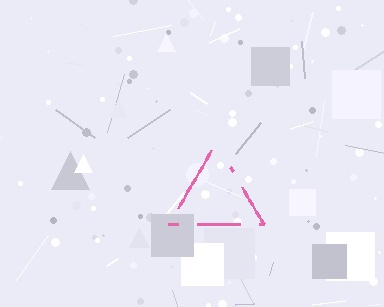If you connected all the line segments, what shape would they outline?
They would outline a triangle.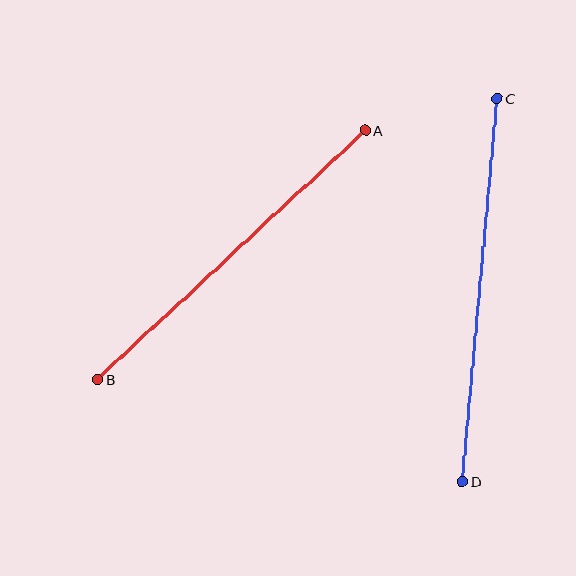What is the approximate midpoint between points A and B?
The midpoint is at approximately (232, 255) pixels.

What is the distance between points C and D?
The distance is approximately 385 pixels.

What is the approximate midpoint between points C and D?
The midpoint is at approximately (480, 290) pixels.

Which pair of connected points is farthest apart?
Points C and D are farthest apart.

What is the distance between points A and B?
The distance is approximately 366 pixels.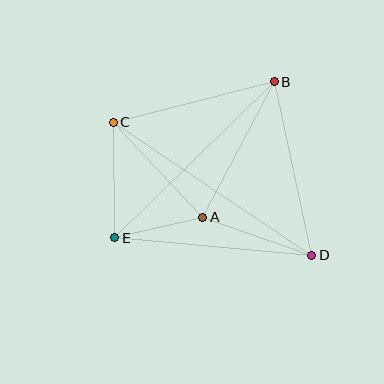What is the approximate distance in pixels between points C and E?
The distance between C and E is approximately 115 pixels.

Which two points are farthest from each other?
Points C and D are farthest from each other.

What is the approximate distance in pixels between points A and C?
The distance between A and C is approximately 130 pixels.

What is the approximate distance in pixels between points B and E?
The distance between B and E is approximately 223 pixels.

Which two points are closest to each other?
Points A and E are closest to each other.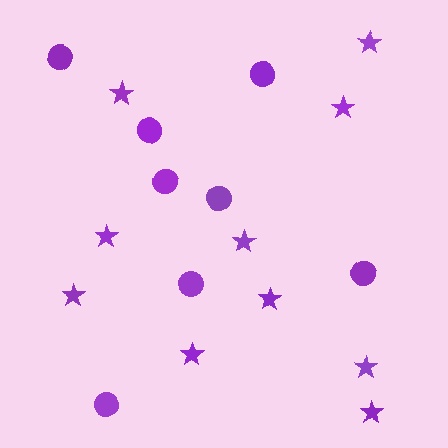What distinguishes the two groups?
There are 2 groups: one group of stars (10) and one group of circles (8).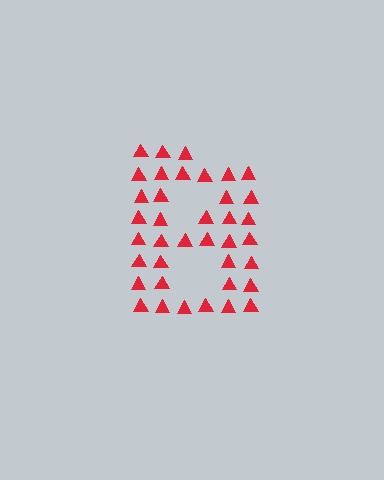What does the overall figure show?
The overall figure shows the letter B.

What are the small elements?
The small elements are triangles.